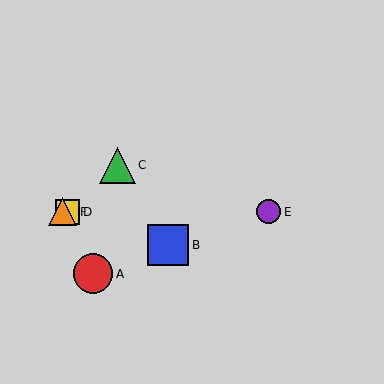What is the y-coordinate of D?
Object D is at y≈212.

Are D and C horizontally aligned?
No, D is at y≈212 and C is at y≈165.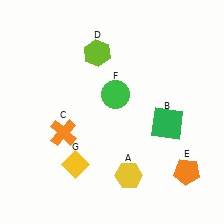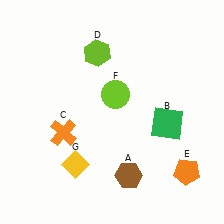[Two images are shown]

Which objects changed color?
A changed from yellow to brown. F changed from green to lime.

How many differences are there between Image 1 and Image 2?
There are 2 differences between the two images.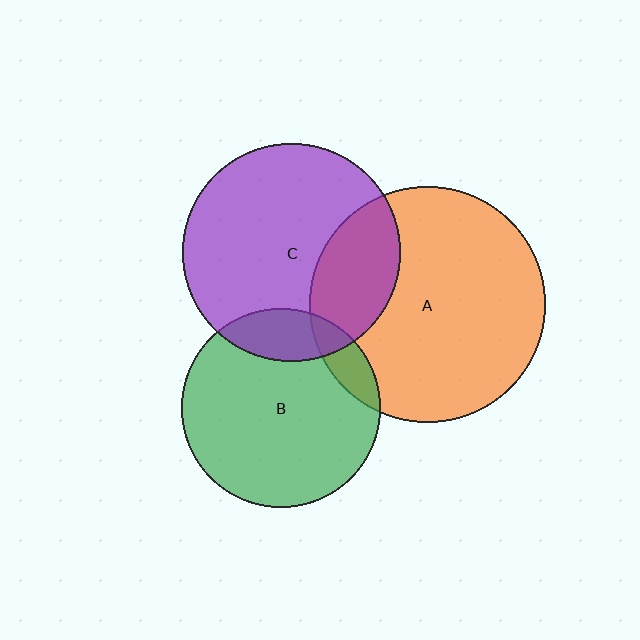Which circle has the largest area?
Circle A (orange).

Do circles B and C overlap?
Yes.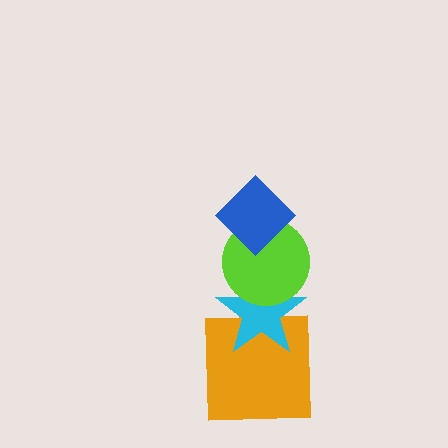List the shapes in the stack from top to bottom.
From top to bottom: the blue diamond, the lime circle, the cyan star, the orange square.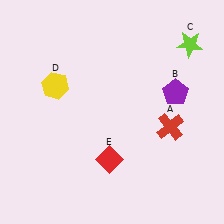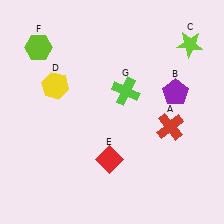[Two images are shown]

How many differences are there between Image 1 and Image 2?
There are 2 differences between the two images.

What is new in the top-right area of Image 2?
A lime cross (G) was added in the top-right area of Image 2.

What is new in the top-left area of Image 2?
A lime hexagon (F) was added in the top-left area of Image 2.